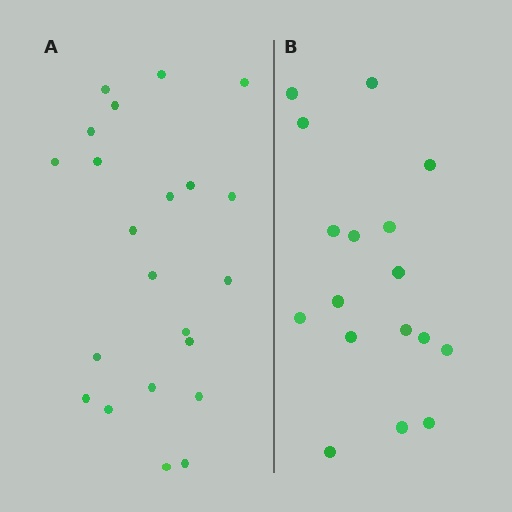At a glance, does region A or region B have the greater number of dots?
Region A (the left region) has more dots.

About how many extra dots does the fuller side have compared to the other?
Region A has about 5 more dots than region B.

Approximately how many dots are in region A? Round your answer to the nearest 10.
About 20 dots. (The exact count is 22, which rounds to 20.)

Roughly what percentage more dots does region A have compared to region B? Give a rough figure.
About 30% more.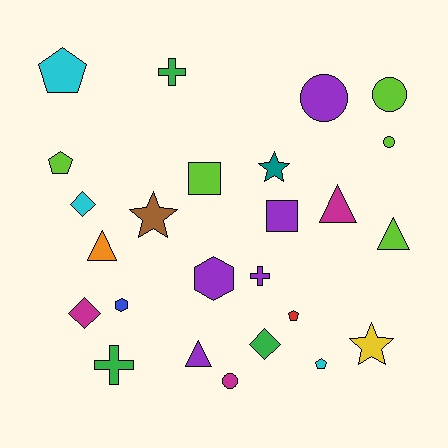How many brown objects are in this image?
There is 1 brown object.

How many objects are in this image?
There are 25 objects.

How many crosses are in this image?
There are 3 crosses.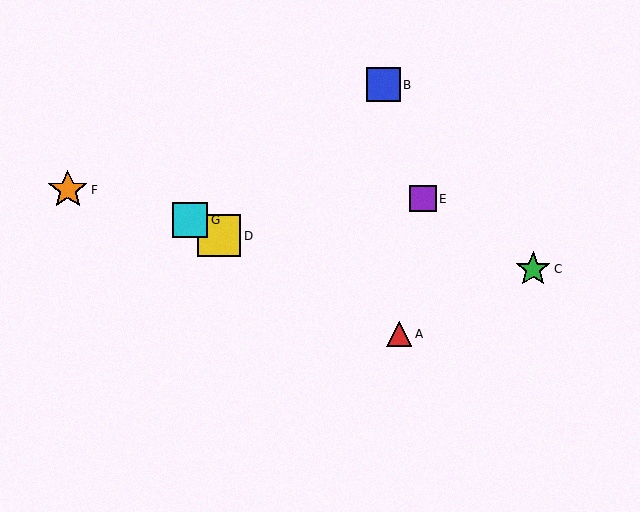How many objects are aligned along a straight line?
3 objects (A, D, G) are aligned along a straight line.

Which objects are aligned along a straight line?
Objects A, D, G are aligned along a straight line.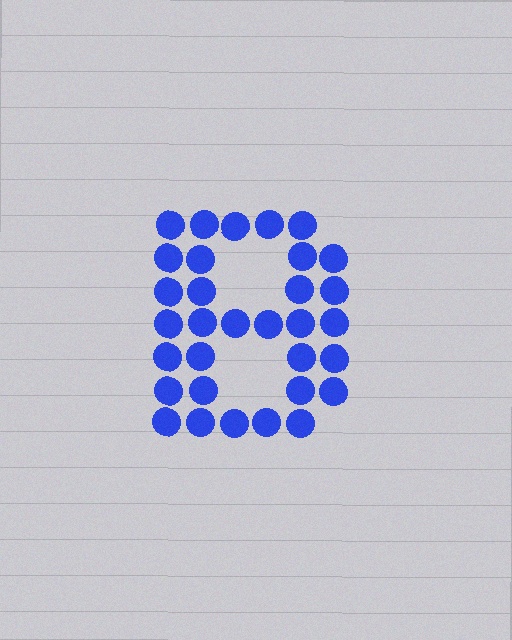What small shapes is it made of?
It is made of small circles.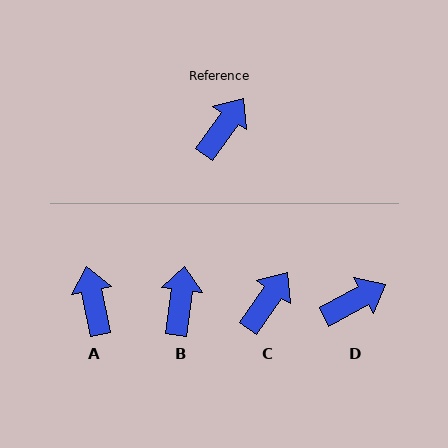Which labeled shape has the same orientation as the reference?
C.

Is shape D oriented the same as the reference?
No, it is off by about 27 degrees.